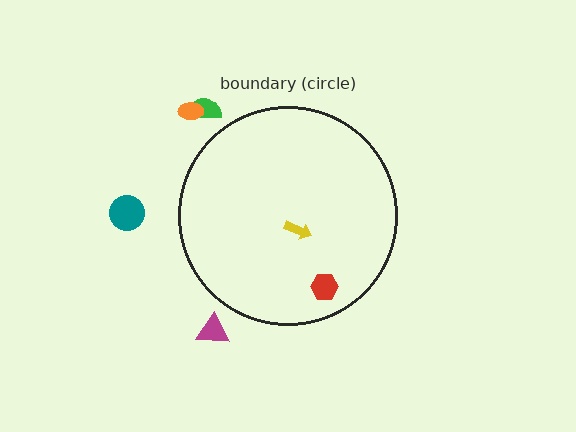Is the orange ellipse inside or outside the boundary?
Outside.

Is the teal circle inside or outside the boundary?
Outside.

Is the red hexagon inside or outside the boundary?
Inside.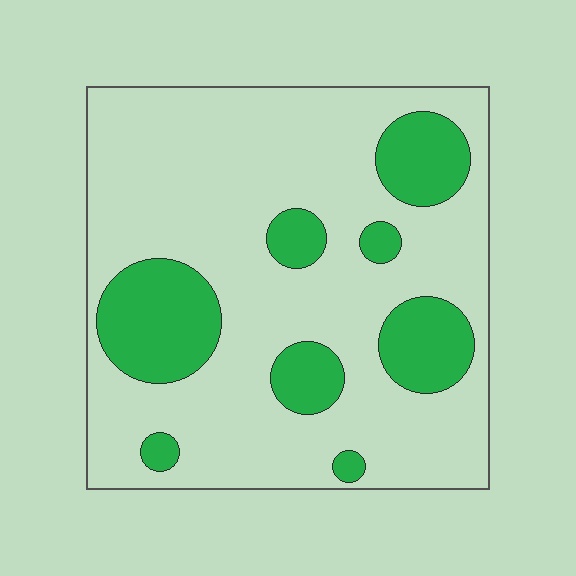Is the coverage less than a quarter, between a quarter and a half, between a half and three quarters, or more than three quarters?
Less than a quarter.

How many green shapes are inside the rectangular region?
8.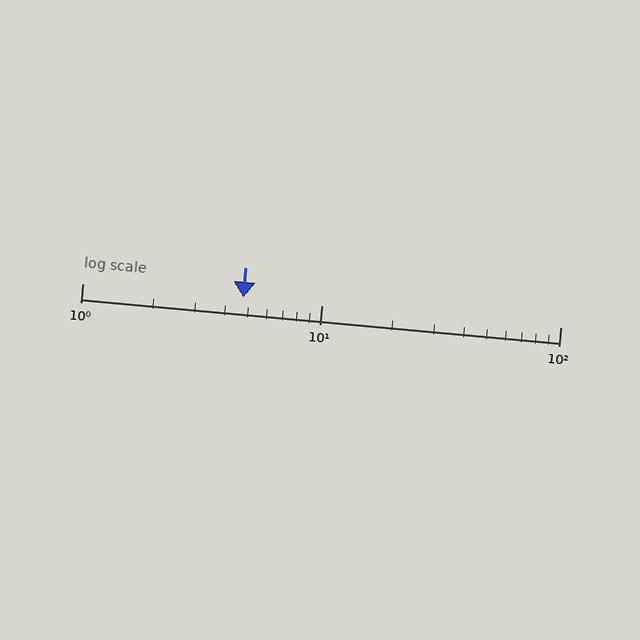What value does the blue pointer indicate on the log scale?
The pointer indicates approximately 4.7.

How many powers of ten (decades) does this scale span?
The scale spans 2 decades, from 1 to 100.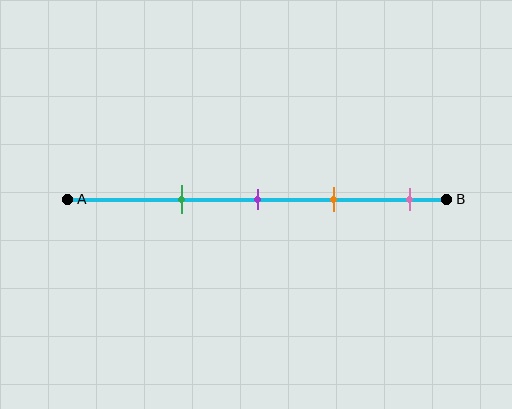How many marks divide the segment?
There are 4 marks dividing the segment.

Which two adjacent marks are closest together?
The purple and orange marks are the closest adjacent pair.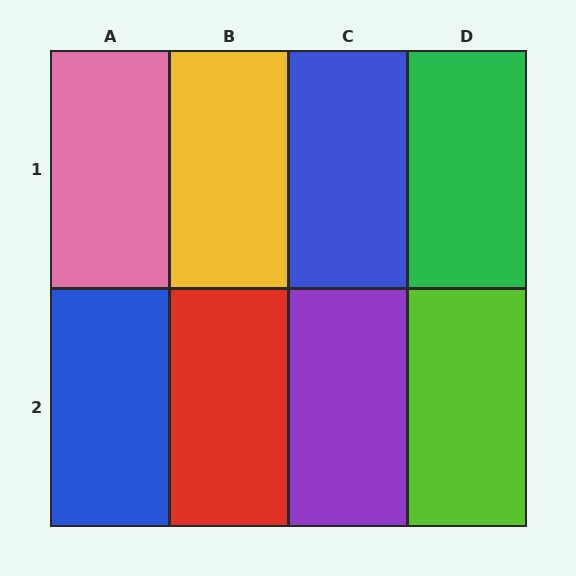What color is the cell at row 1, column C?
Blue.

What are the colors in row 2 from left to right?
Blue, red, purple, lime.